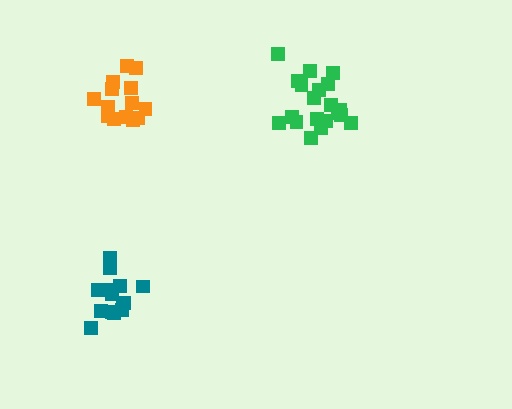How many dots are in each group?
Group 1: 14 dots, Group 2: 20 dots, Group 3: 14 dots (48 total).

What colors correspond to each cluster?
The clusters are colored: orange, green, teal.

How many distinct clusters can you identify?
There are 3 distinct clusters.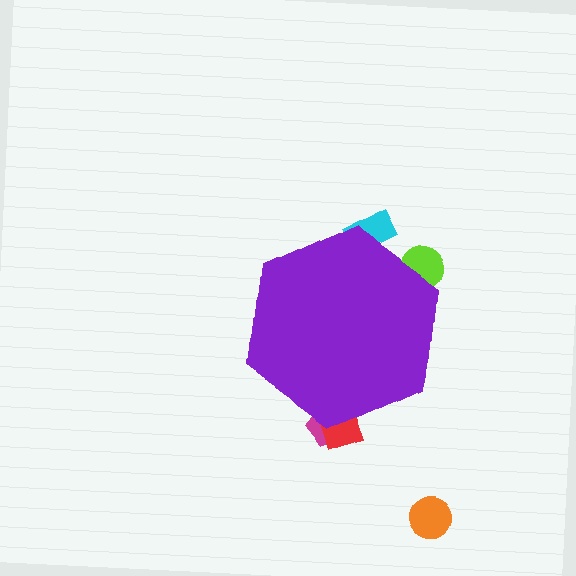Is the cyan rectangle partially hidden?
Yes, the cyan rectangle is partially hidden behind the purple hexagon.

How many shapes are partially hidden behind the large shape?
4 shapes are partially hidden.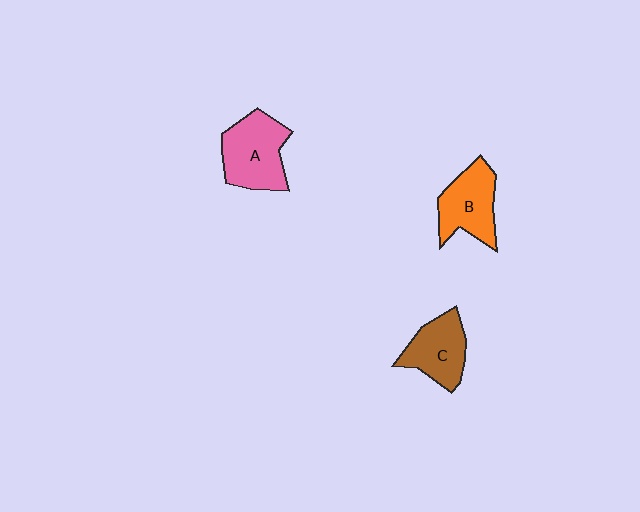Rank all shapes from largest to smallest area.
From largest to smallest: A (pink), B (orange), C (brown).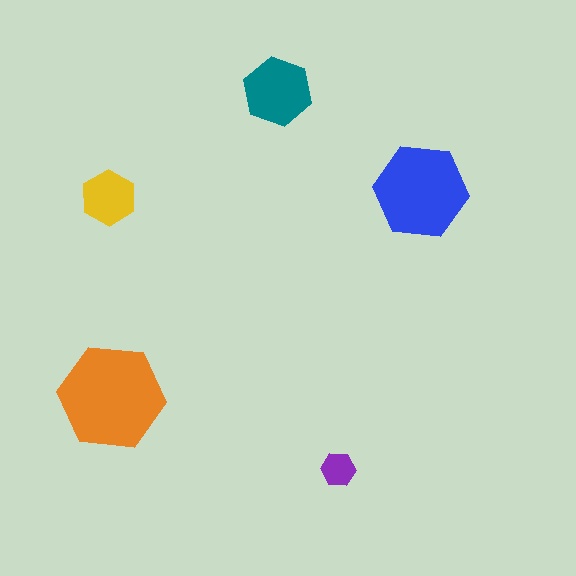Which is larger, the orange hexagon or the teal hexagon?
The orange one.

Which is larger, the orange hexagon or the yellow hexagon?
The orange one.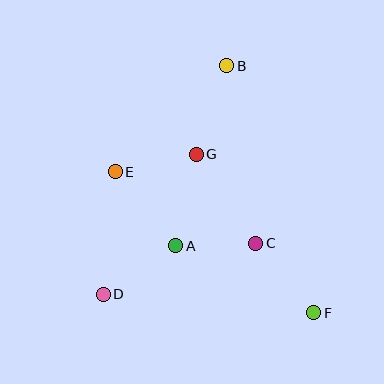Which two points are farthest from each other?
Points B and F are farthest from each other.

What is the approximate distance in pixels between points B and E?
The distance between B and E is approximately 154 pixels.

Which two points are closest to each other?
Points A and C are closest to each other.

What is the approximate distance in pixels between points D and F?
The distance between D and F is approximately 211 pixels.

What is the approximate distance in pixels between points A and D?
The distance between A and D is approximately 87 pixels.